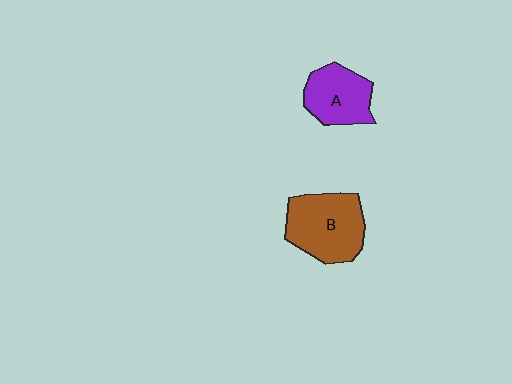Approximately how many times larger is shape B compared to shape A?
Approximately 1.4 times.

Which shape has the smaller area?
Shape A (purple).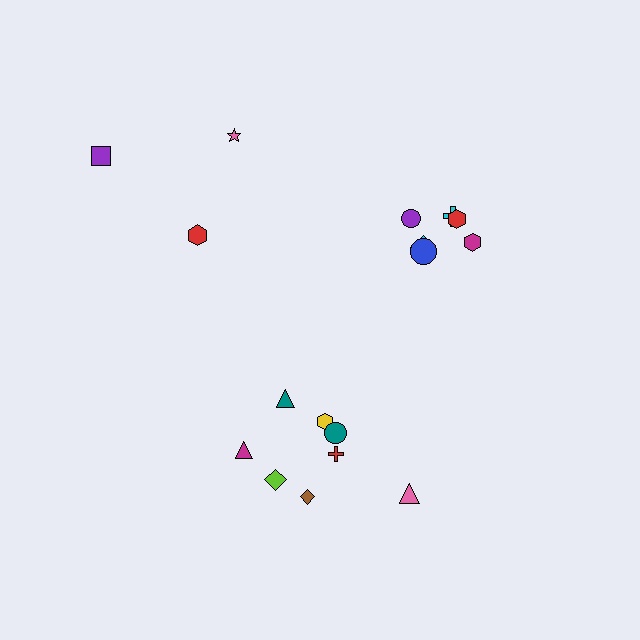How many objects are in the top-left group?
There are 3 objects.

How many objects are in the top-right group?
There are 6 objects.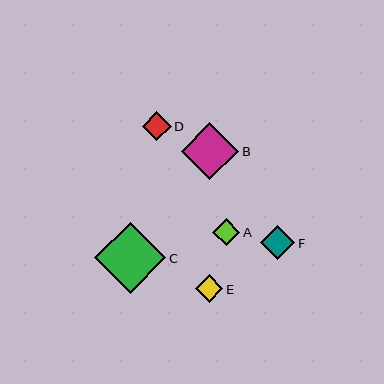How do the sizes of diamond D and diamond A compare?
Diamond D and diamond A are approximately the same size.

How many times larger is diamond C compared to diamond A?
Diamond C is approximately 2.7 times the size of diamond A.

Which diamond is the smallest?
Diamond A is the smallest with a size of approximately 27 pixels.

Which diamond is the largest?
Diamond C is the largest with a size of approximately 71 pixels.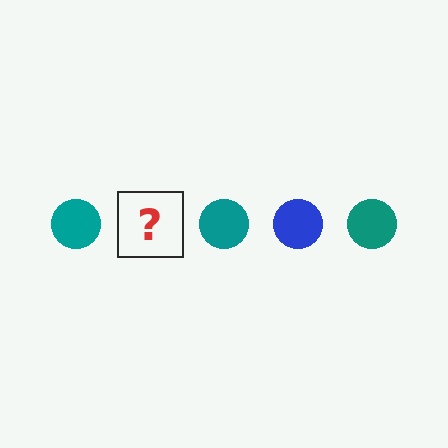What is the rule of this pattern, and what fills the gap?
The rule is that the pattern cycles through teal, blue circles. The gap should be filled with a blue circle.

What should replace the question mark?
The question mark should be replaced with a blue circle.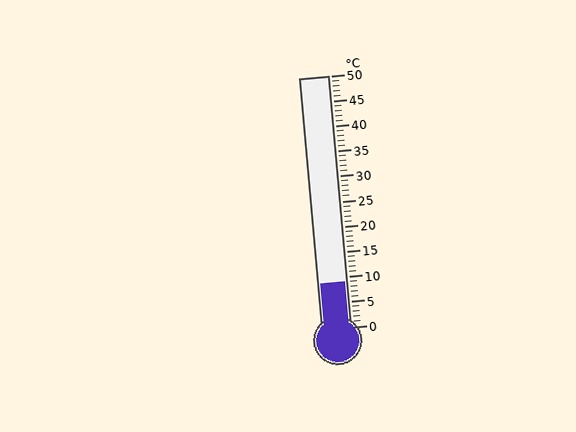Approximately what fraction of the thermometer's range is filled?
The thermometer is filled to approximately 20% of its range.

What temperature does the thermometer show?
The thermometer shows approximately 9°C.